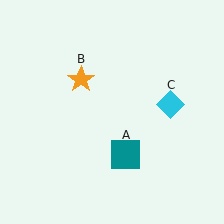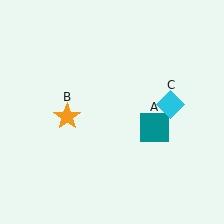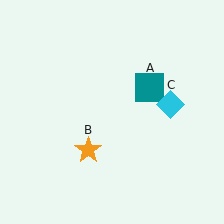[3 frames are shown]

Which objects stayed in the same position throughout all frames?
Cyan diamond (object C) remained stationary.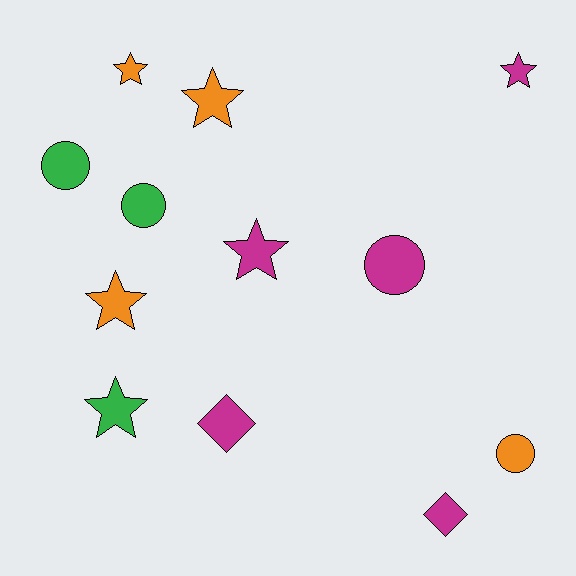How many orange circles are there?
There is 1 orange circle.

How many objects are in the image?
There are 12 objects.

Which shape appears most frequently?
Star, with 6 objects.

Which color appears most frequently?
Magenta, with 5 objects.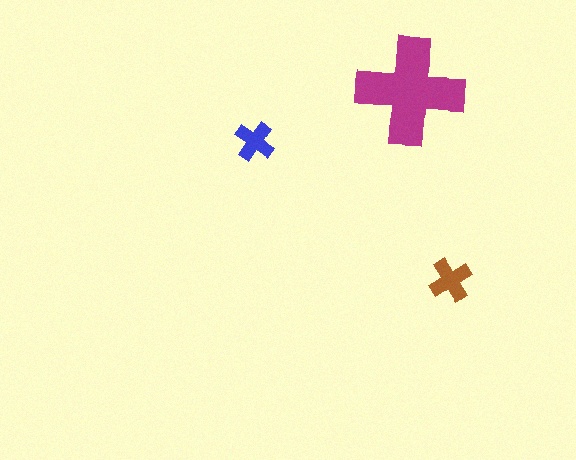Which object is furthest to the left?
The blue cross is leftmost.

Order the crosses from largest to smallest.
the magenta one, the brown one, the blue one.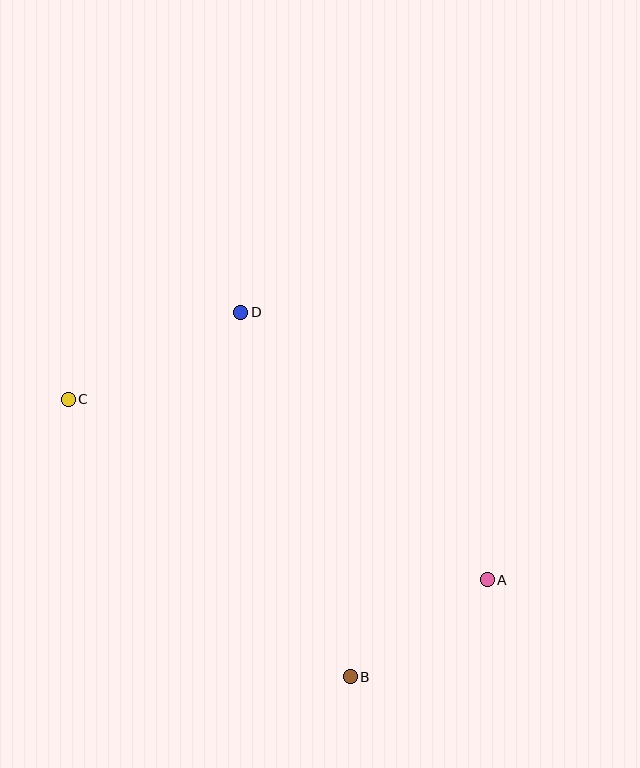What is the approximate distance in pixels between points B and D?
The distance between B and D is approximately 381 pixels.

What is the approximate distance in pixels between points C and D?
The distance between C and D is approximately 193 pixels.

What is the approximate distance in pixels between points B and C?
The distance between B and C is approximately 395 pixels.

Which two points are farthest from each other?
Points A and C are farthest from each other.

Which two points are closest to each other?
Points A and B are closest to each other.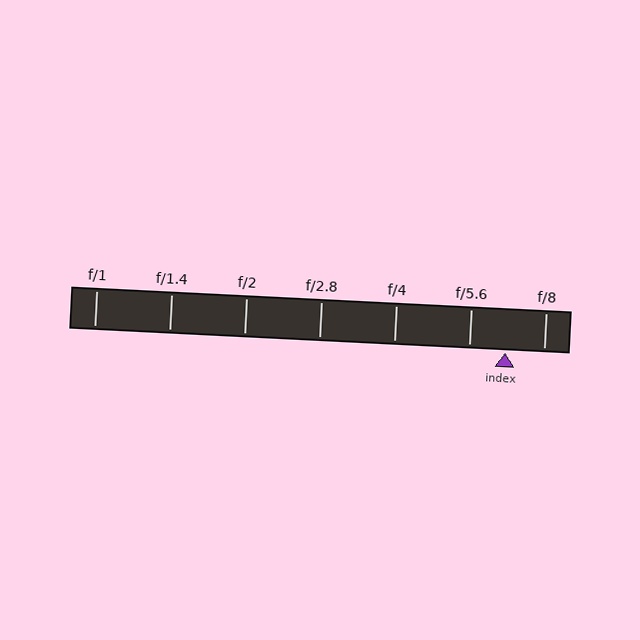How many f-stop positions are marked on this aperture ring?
There are 7 f-stop positions marked.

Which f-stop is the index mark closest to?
The index mark is closest to f/5.6.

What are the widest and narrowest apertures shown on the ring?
The widest aperture shown is f/1 and the narrowest is f/8.